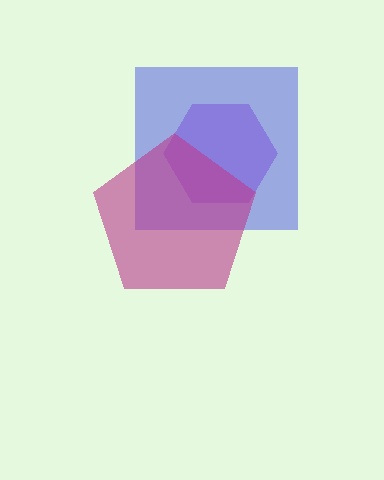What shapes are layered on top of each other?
The layered shapes are: a purple hexagon, a blue square, a magenta pentagon.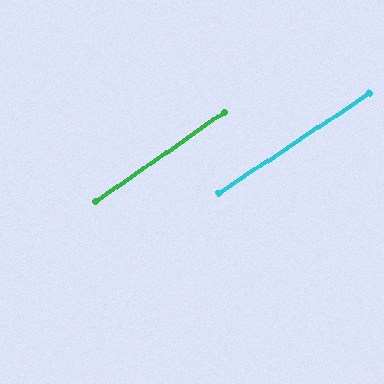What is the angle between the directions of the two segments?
Approximately 1 degree.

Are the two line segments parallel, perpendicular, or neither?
Parallel — their directions differ by only 1.3°.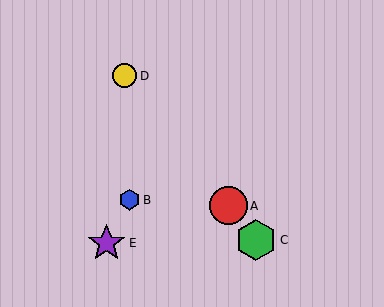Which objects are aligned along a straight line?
Objects A, C, D are aligned along a straight line.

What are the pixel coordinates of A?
Object A is at (228, 206).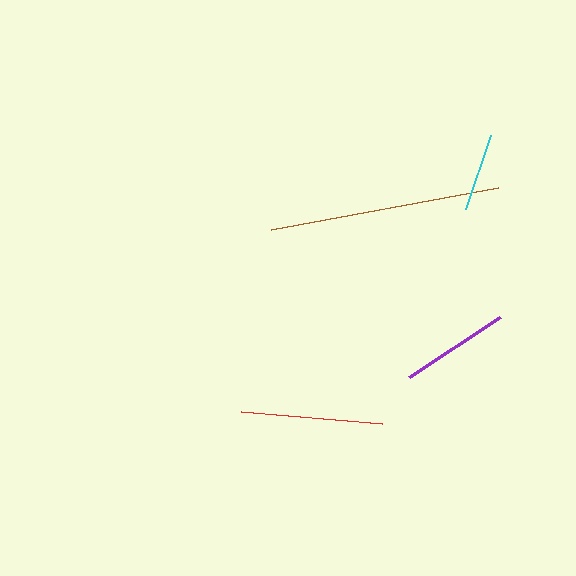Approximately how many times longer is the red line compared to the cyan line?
The red line is approximately 1.8 times the length of the cyan line.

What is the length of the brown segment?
The brown segment is approximately 231 pixels long.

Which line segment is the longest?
The brown line is the longest at approximately 231 pixels.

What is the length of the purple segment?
The purple segment is approximately 109 pixels long.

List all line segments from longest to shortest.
From longest to shortest: brown, red, purple, cyan.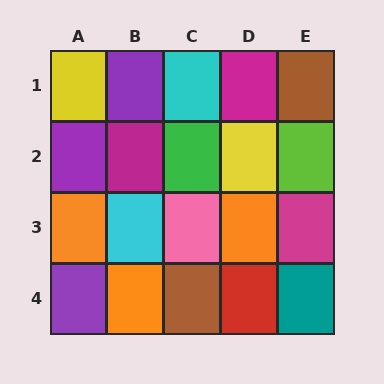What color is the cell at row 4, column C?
Brown.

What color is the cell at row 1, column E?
Brown.